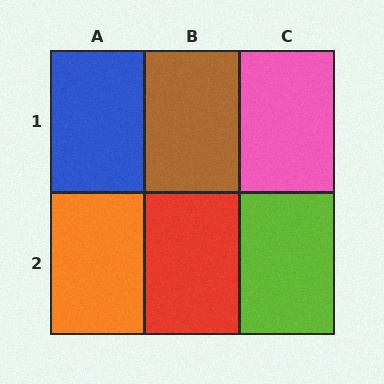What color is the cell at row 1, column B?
Brown.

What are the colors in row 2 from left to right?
Orange, red, lime.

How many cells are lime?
1 cell is lime.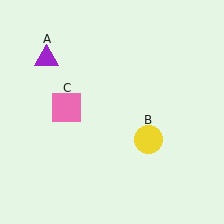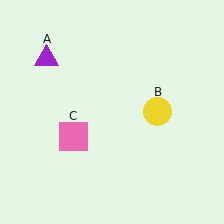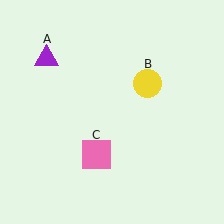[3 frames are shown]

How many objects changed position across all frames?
2 objects changed position: yellow circle (object B), pink square (object C).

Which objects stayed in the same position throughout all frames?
Purple triangle (object A) remained stationary.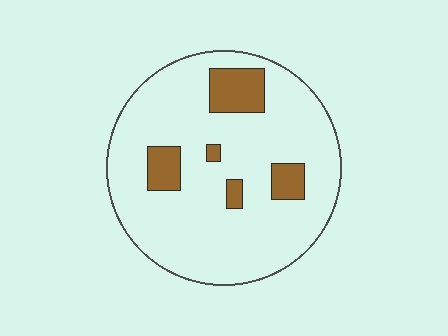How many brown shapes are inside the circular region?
5.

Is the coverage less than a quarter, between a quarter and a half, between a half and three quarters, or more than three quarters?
Less than a quarter.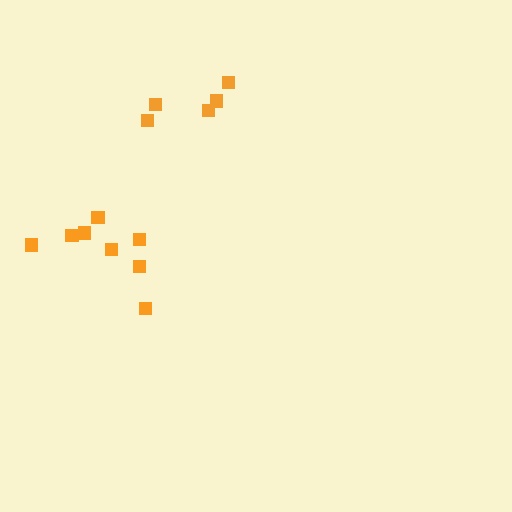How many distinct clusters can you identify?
There are 2 distinct clusters.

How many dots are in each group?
Group 1: 5 dots, Group 2: 8 dots (13 total).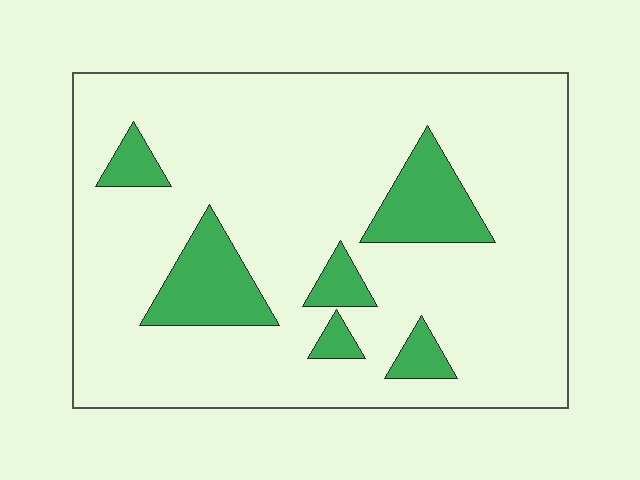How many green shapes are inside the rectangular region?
6.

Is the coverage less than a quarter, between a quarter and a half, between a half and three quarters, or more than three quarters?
Less than a quarter.